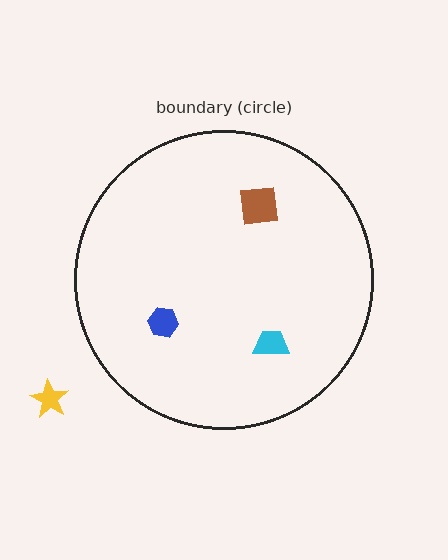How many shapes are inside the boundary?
3 inside, 1 outside.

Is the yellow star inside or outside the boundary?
Outside.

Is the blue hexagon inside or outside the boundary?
Inside.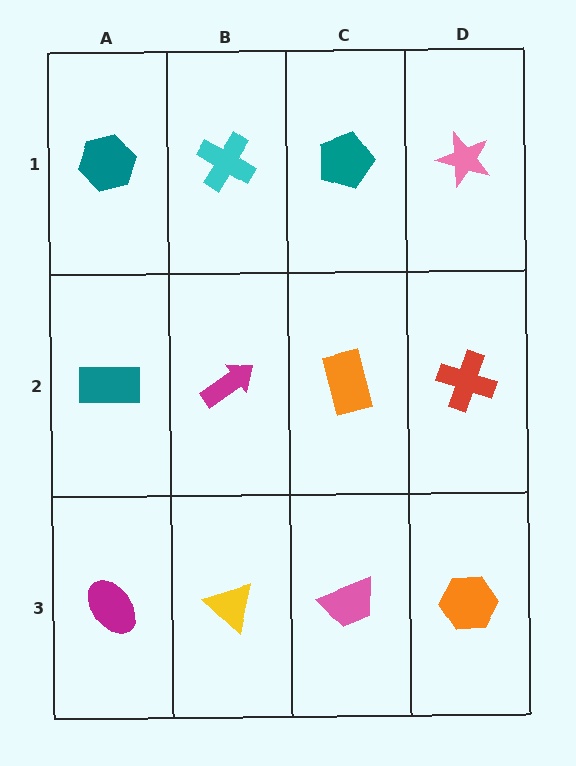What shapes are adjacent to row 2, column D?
A pink star (row 1, column D), an orange hexagon (row 3, column D), an orange rectangle (row 2, column C).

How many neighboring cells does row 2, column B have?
4.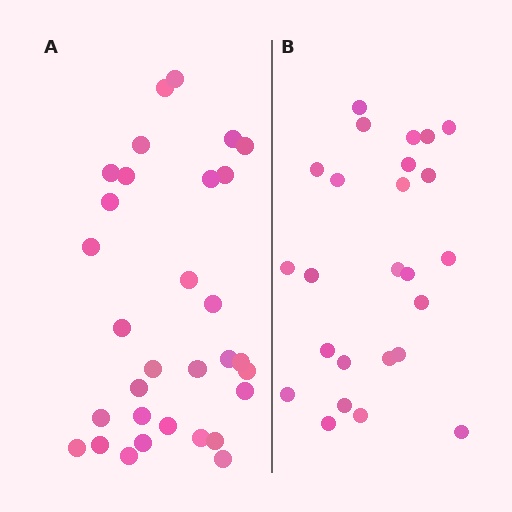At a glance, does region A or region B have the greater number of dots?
Region A (the left region) has more dots.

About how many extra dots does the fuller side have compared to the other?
Region A has about 6 more dots than region B.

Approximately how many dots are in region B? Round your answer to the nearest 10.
About 20 dots. (The exact count is 25, which rounds to 20.)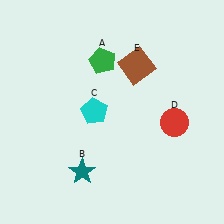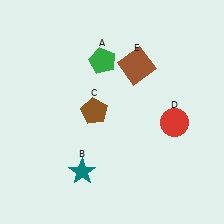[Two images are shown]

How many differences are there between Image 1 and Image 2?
There is 1 difference between the two images.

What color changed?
The pentagon (C) changed from cyan in Image 1 to brown in Image 2.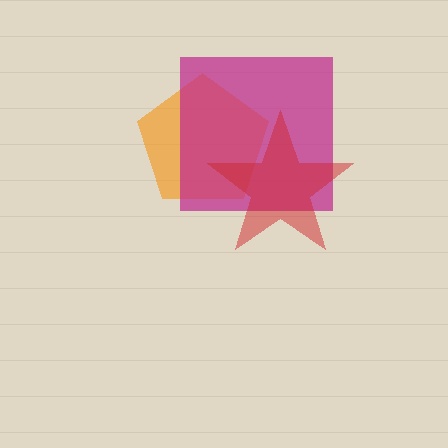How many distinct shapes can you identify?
There are 3 distinct shapes: an orange pentagon, a magenta square, a red star.